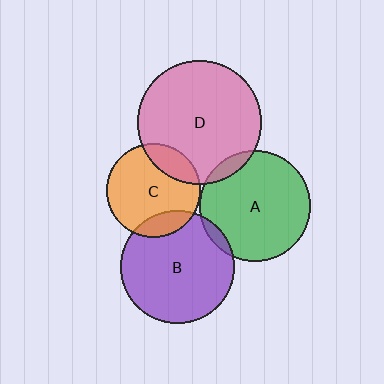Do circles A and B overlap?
Yes.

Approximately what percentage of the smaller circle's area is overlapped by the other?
Approximately 5%.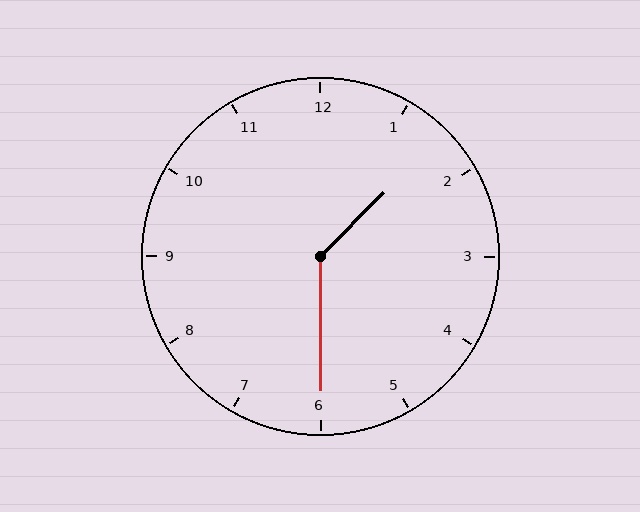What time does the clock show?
1:30.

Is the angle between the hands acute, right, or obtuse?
It is obtuse.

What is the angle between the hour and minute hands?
Approximately 135 degrees.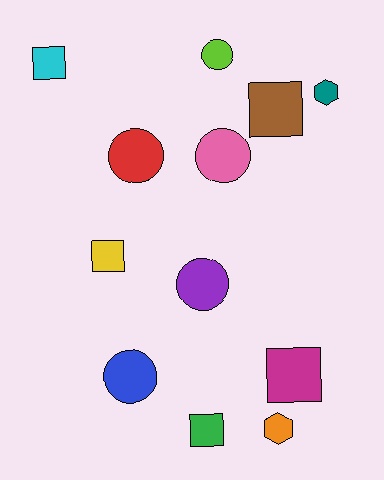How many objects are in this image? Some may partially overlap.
There are 12 objects.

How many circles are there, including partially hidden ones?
There are 5 circles.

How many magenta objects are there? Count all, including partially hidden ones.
There is 1 magenta object.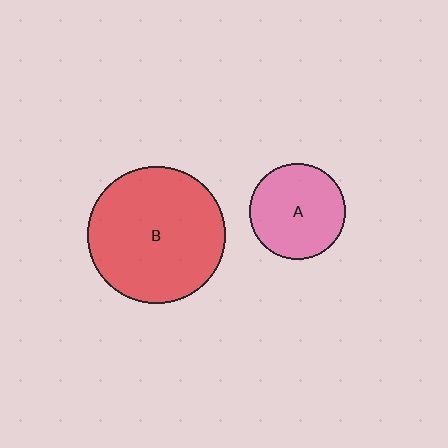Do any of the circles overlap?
No, none of the circles overlap.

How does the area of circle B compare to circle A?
Approximately 2.1 times.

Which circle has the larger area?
Circle B (red).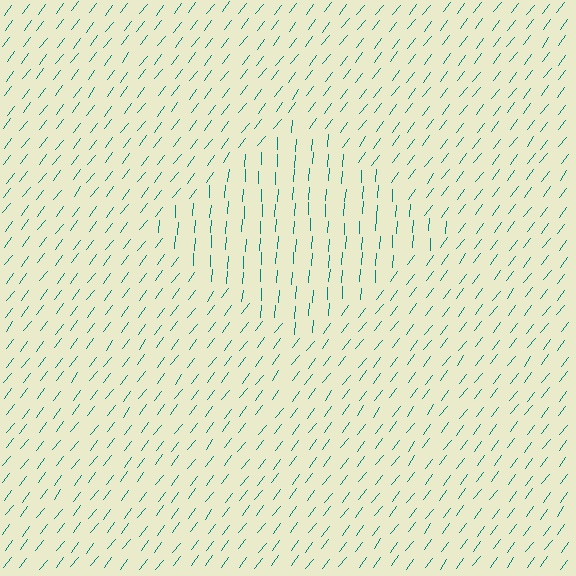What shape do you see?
I see a diamond.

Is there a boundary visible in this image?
Yes, there is a texture boundary formed by a change in line orientation.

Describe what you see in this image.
The image is filled with small teal line segments. A diamond region in the image has lines oriented differently from the surrounding lines, creating a visible texture boundary.